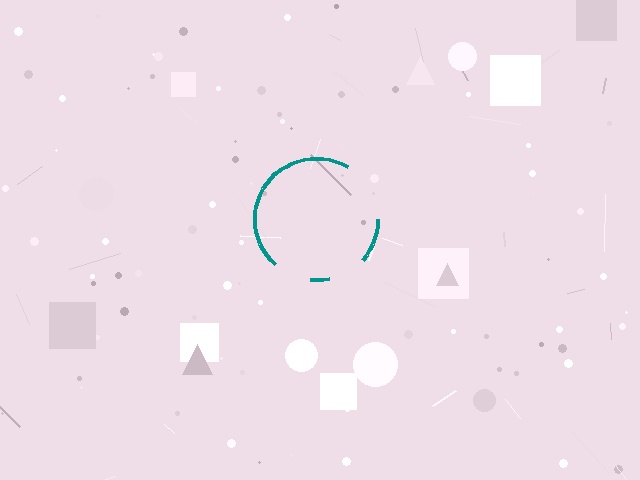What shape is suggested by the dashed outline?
The dashed outline suggests a circle.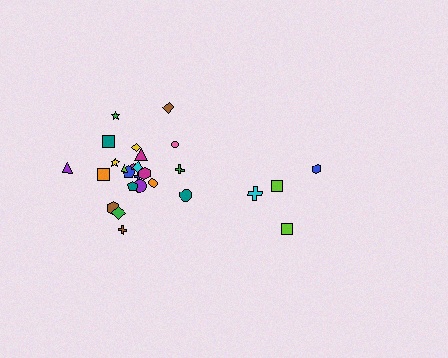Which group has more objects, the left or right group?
The left group.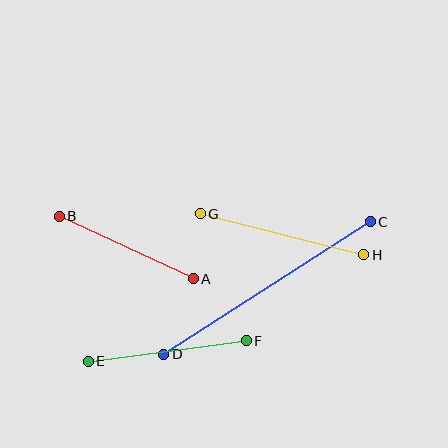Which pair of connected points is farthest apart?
Points C and D are farthest apart.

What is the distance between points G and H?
The distance is approximately 168 pixels.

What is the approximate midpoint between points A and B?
The midpoint is at approximately (126, 247) pixels.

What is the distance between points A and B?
The distance is approximately 148 pixels.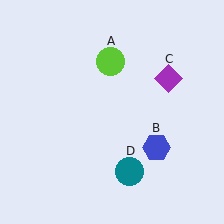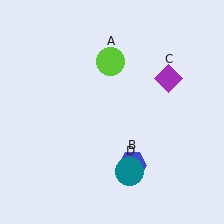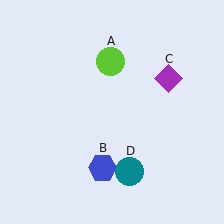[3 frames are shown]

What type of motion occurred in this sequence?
The blue hexagon (object B) rotated clockwise around the center of the scene.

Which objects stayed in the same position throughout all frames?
Lime circle (object A) and purple diamond (object C) and teal circle (object D) remained stationary.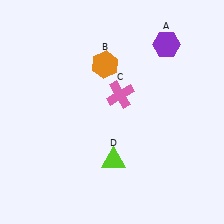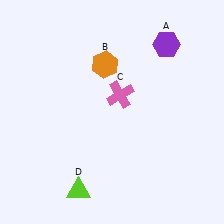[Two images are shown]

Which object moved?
The lime triangle (D) moved left.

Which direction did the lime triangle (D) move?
The lime triangle (D) moved left.